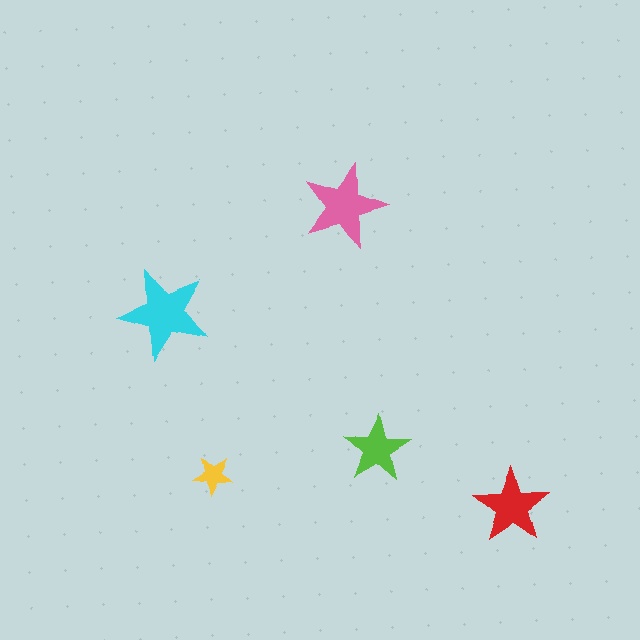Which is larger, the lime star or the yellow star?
The lime one.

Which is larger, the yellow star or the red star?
The red one.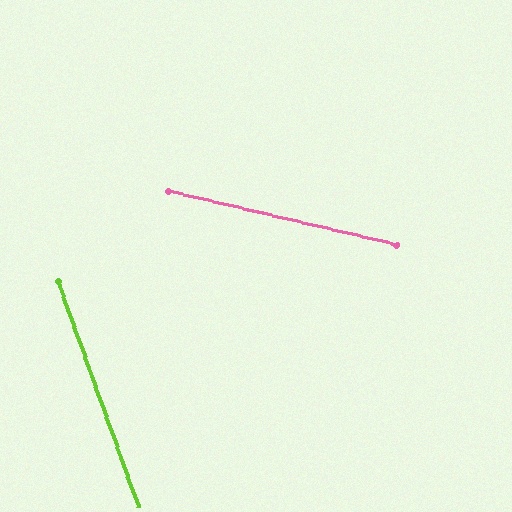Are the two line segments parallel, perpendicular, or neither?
Neither parallel nor perpendicular — they differ by about 57°.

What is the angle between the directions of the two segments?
Approximately 57 degrees.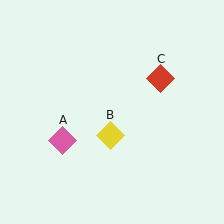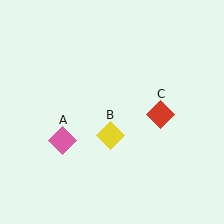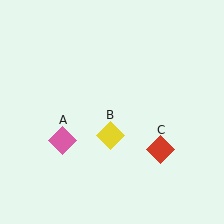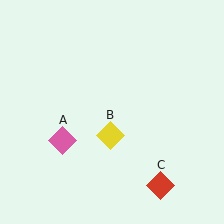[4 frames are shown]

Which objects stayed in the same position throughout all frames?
Pink diamond (object A) and yellow diamond (object B) remained stationary.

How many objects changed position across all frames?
1 object changed position: red diamond (object C).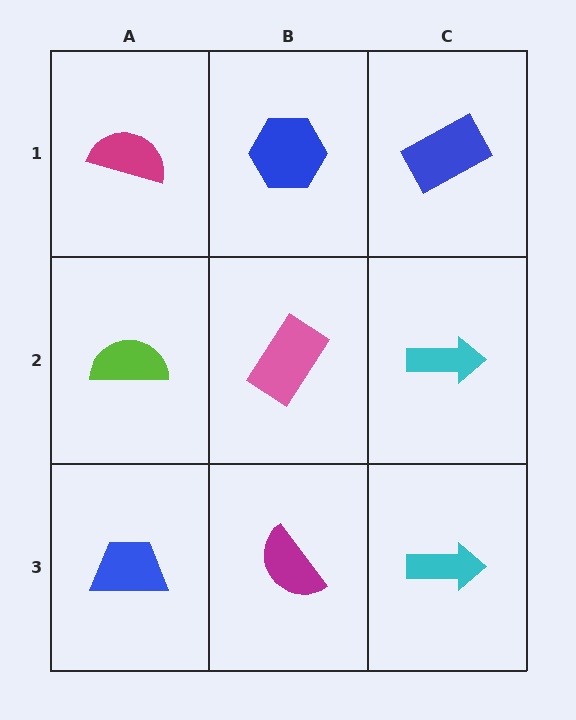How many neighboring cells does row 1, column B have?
3.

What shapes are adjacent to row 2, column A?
A magenta semicircle (row 1, column A), a blue trapezoid (row 3, column A), a pink rectangle (row 2, column B).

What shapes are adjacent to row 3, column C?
A cyan arrow (row 2, column C), a magenta semicircle (row 3, column B).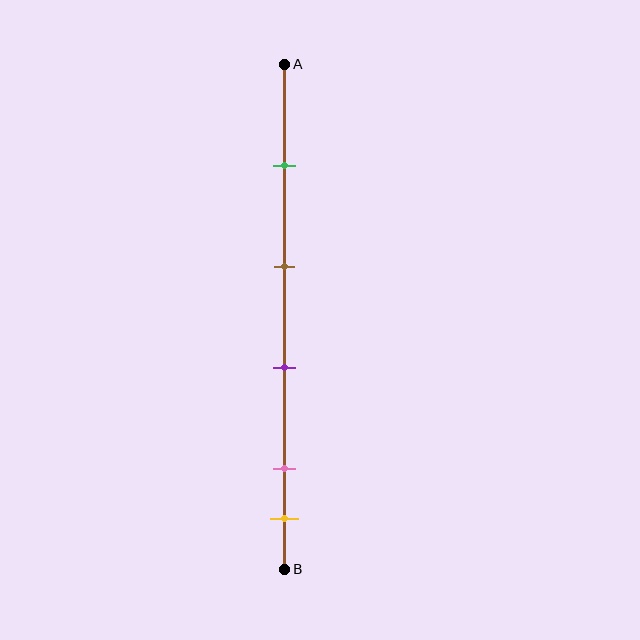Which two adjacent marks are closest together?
The pink and yellow marks are the closest adjacent pair.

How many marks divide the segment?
There are 5 marks dividing the segment.